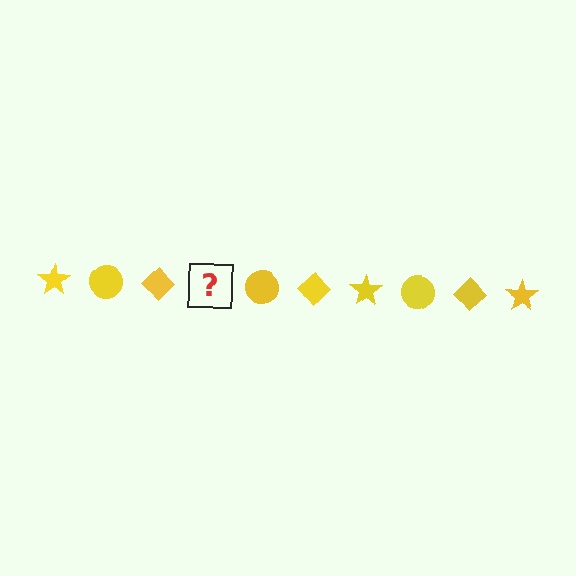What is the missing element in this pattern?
The missing element is a yellow star.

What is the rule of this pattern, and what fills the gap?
The rule is that the pattern cycles through star, circle, diamond shapes in yellow. The gap should be filled with a yellow star.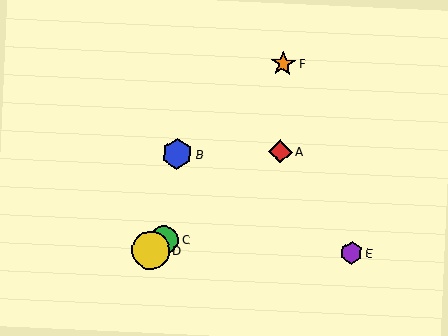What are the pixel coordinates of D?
Object D is at (151, 250).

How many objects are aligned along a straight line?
3 objects (A, C, D) are aligned along a straight line.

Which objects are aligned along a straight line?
Objects A, C, D are aligned along a straight line.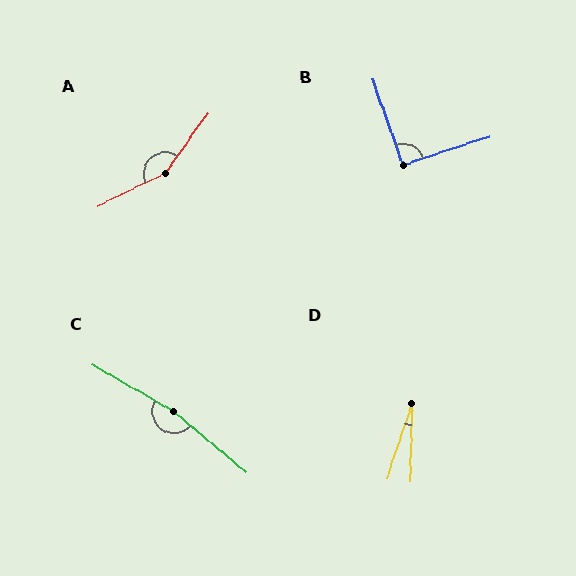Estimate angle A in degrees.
Approximately 151 degrees.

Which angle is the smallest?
D, at approximately 17 degrees.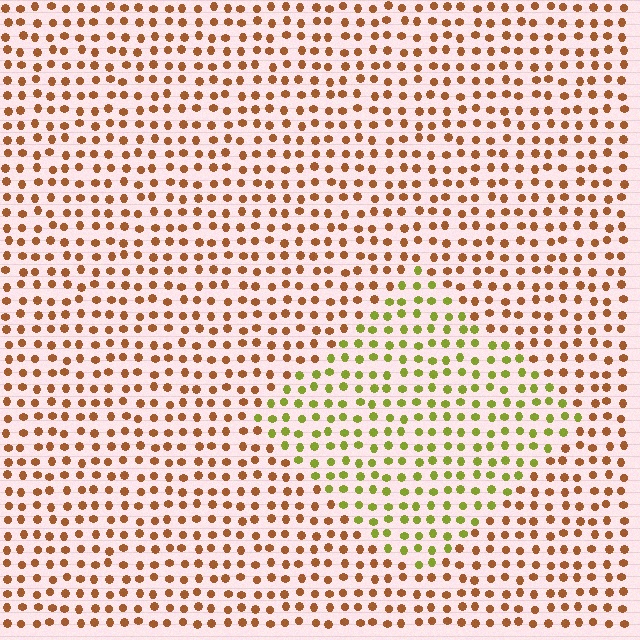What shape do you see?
I see a diamond.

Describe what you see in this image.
The image is filled with small brown elements in a uniform arrangement. A diamond-shaped region is visible where the elements are tinted to a slightly different hue, forming a subtle color boundary.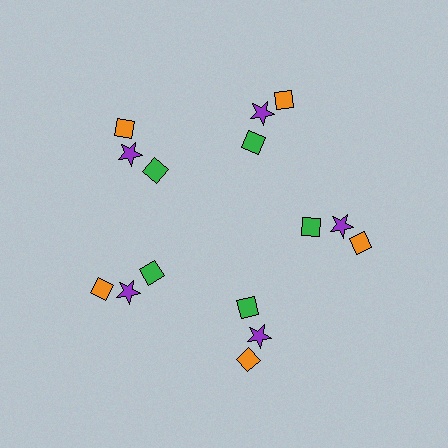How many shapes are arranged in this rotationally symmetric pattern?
There are 15 shapes, arranged in 5 groups of 3.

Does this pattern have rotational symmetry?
Yes, this pattern has 5-fold rotational symmetry. It looks the same after rotating 72 degrees around the center.